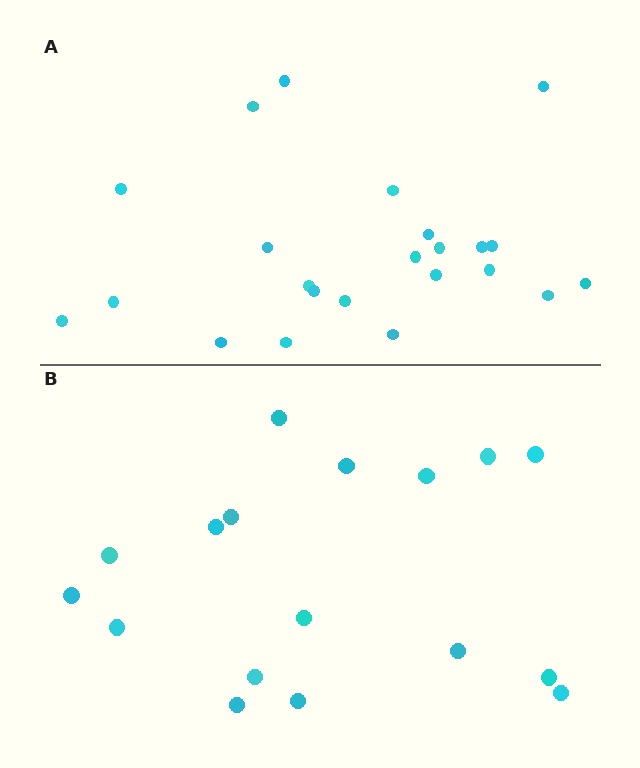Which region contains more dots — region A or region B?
Region A (the top region) has more dots.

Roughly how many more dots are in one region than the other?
Region A has about 6 more dots than region B.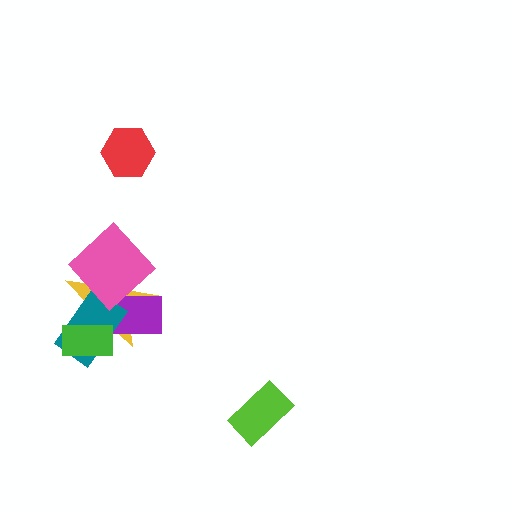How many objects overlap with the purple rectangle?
3 objects overlap with the purple rectangle.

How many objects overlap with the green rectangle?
2 objects overlap with the green rectangle.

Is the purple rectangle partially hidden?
Yes, it is partially covered by another shape.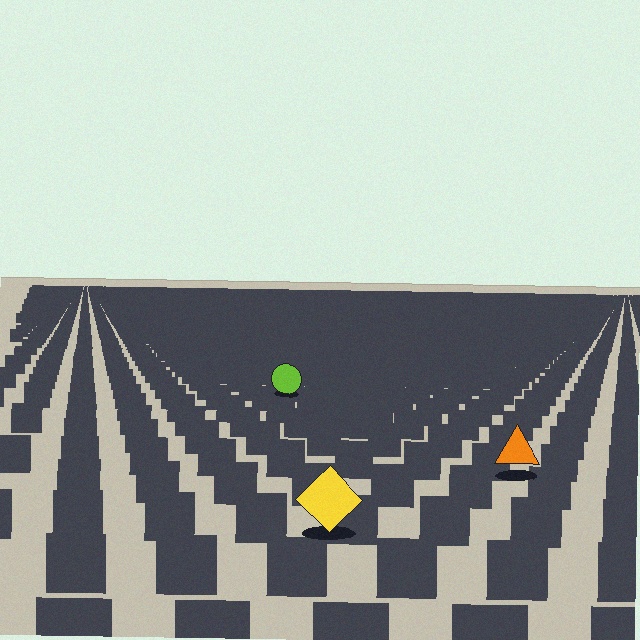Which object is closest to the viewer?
The yellow diamond is closest. The texture marks near it are larger and more spread out.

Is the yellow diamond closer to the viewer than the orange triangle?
Yes. The yellow diamond is closer — you can tell from the texture gradient: the ground texture is coarser near it.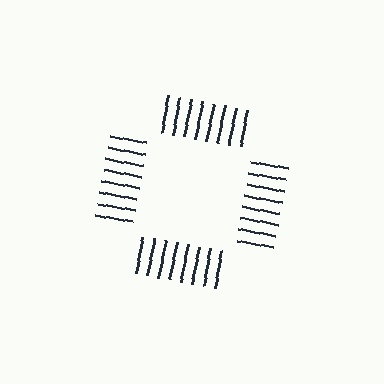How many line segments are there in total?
32 — 8 along each of the 4 edges.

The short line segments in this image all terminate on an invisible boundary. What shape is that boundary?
An illusory square — the line segments terminate on its edges but no continuous stroke is drawn.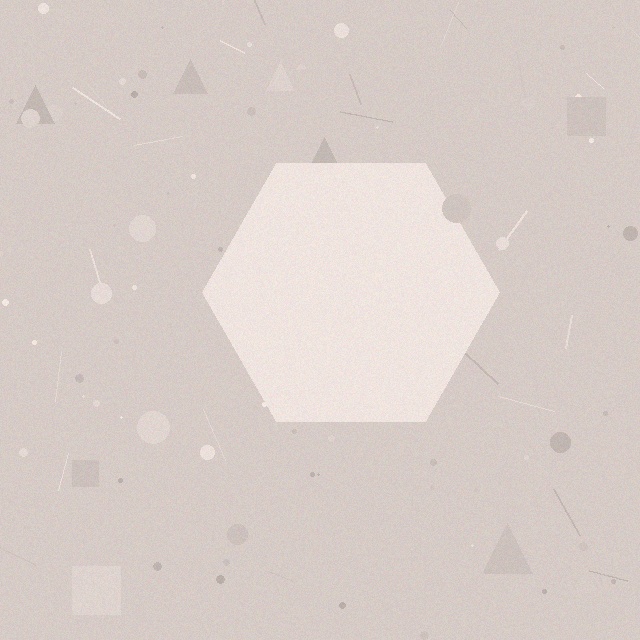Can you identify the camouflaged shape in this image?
The camouflaged shape is a hexagon.